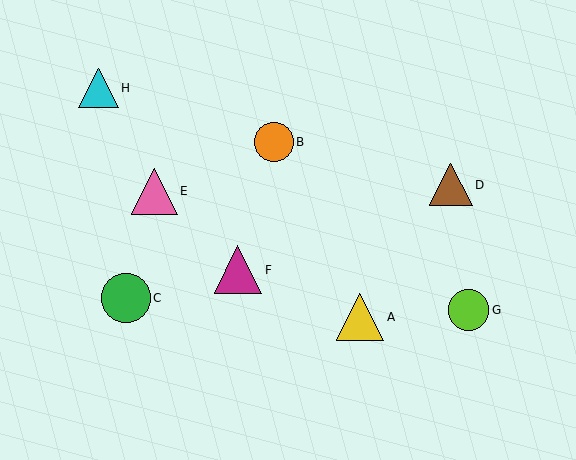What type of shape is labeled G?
Shape G is a lime circle.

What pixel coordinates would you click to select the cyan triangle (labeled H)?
Click at (98, 88) to select the cyan triangle H.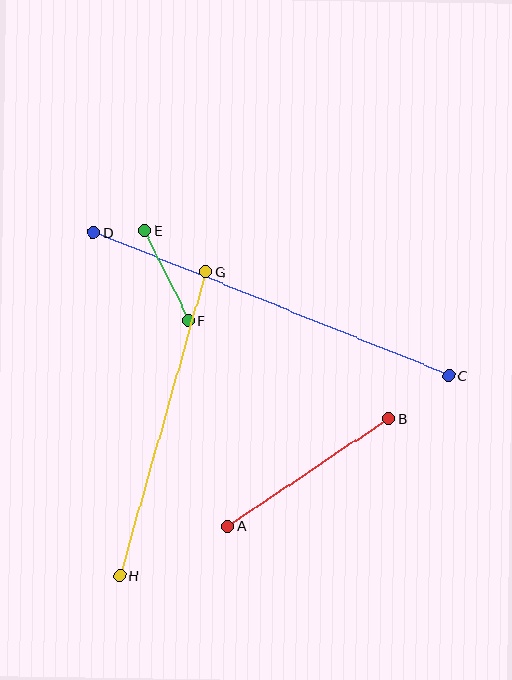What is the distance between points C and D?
The distance is approximately 383 pixels.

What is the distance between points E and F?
The distance is approximately 100 pixels.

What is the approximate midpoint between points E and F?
The midpoint is at approximately (166, 276) pixels.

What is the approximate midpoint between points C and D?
The midpoint is at approximately (271, 304) pixels.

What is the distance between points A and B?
The distance is approximately 193 pixels.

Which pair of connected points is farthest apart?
Points C and D are farthest apart.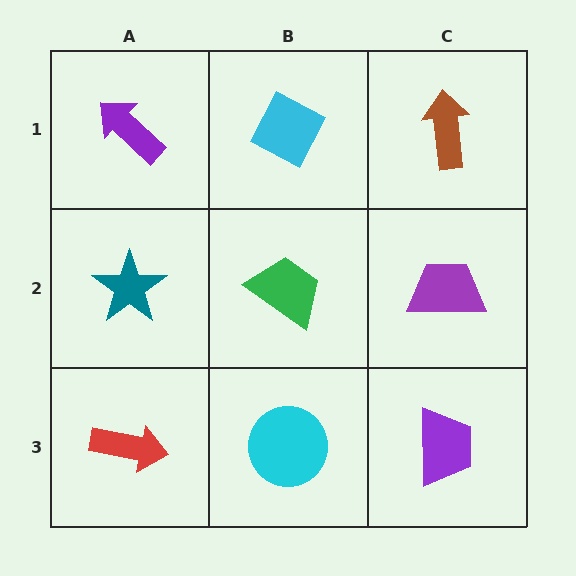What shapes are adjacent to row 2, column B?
A cyan diamond (row 1, column B), a cyan circle (row 3, column B), a teal star (row 2, column A), a purple trapezoid (row 2, column C).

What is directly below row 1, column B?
A green trapezoid.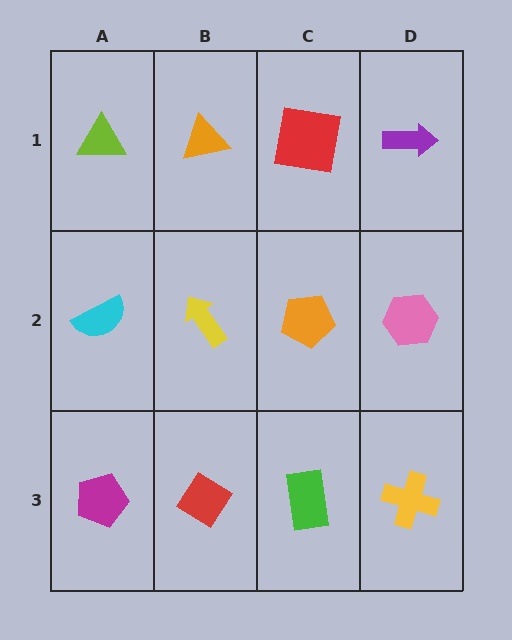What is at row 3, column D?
A yellow cross.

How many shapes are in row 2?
4 shapes.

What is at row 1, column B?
An orange triangle.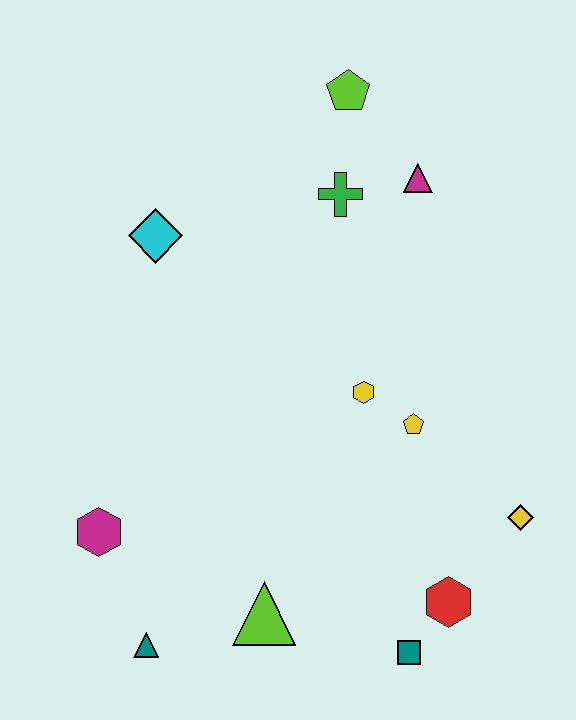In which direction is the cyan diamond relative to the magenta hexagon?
The cyan diamond is above the magenta hexagon.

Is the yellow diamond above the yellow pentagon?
No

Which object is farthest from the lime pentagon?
The teal triangle is farthest from the lime pentagon.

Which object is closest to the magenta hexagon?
The teal triangle is closest to the magenta hexagon.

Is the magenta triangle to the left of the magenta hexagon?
No